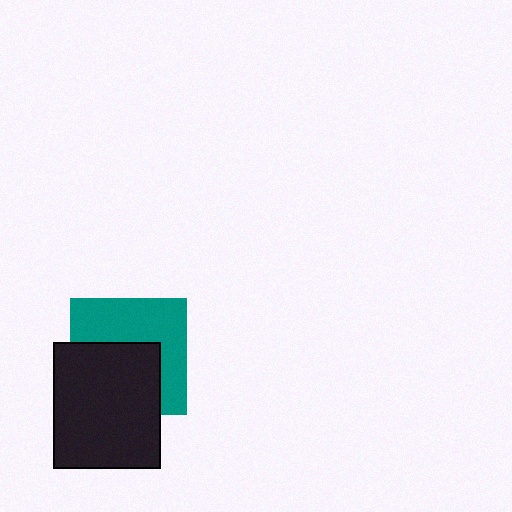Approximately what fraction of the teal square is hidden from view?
Roughly 49% of the teal square is hidden behind the black rectangle.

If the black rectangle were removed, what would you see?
You would see the complete teal square.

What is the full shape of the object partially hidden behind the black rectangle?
The partially hidden object is a teal square.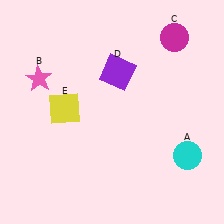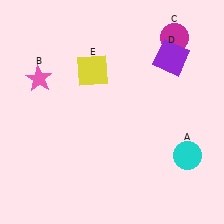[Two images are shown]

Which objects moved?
The objects that moved are: the purple square (D), the yellow square (E).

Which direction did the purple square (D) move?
The purple square (D) moved right.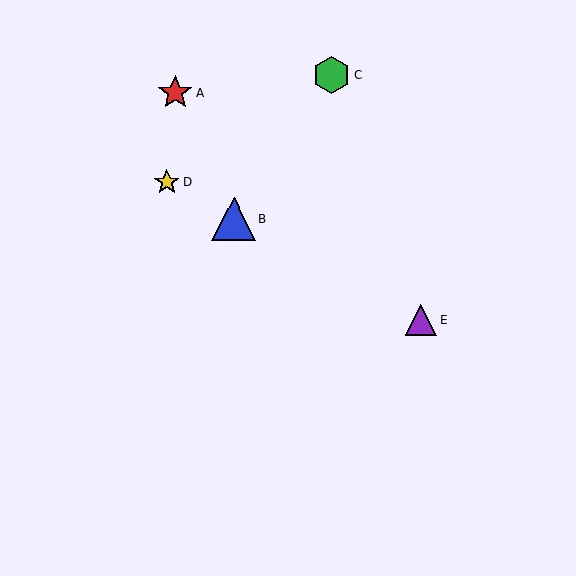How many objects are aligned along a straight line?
3 objects (B, D, E) are aligned along a straight line.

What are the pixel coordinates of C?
Object C is at (332, 75).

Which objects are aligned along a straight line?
Objects B, D, E are aligned along a straight line.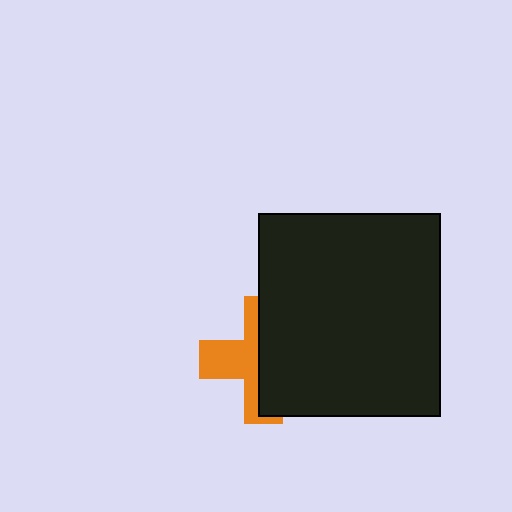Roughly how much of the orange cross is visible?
A small part of it is visible (roughly 43%).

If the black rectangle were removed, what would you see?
You would see the complete orange cross.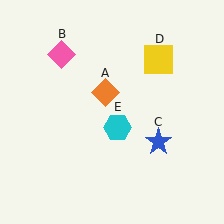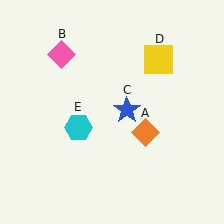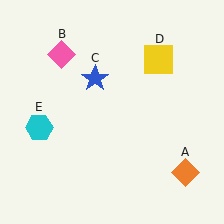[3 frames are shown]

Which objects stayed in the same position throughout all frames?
Pink diamond (object B) and yellow square (object D) remained stationary.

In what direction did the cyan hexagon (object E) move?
The cyan hexagon (object E) moved left.